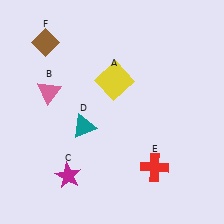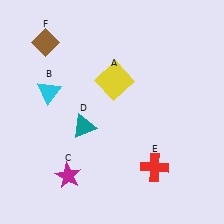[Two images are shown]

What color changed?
The triangle (B) changed from pink in Image 1 to cyan in Image 2.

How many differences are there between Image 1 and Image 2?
There is 1 difference between the two images.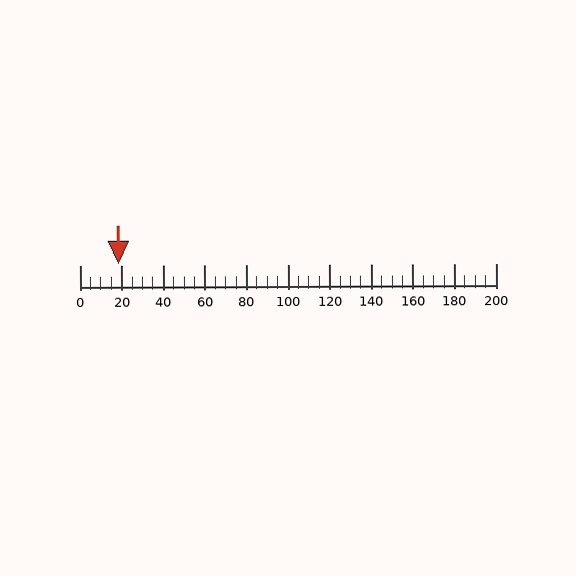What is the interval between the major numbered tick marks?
The major tick marks are spaced 20 units apart.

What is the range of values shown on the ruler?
The ruler shows values from 0 to 200.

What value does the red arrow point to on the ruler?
The red arrow points to approximately 18.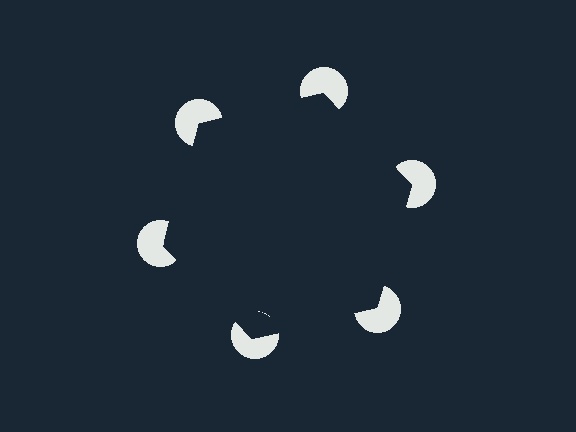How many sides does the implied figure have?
6 sides.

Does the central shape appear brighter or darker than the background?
It typically appears slightly darker than the background, even though no actual brightness change is drawn.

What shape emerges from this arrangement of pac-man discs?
An illusory hexagon — its edges are inferred from the aligned wedge cuts in the pac-man discs, not physically drawn.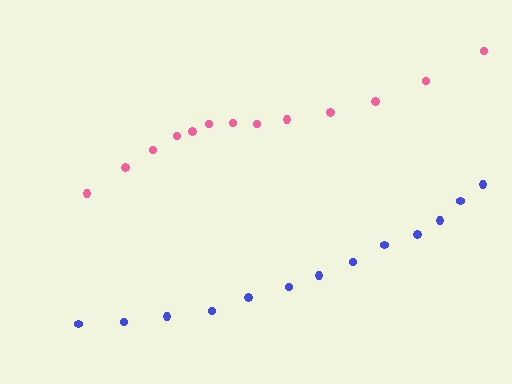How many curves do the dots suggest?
There are 2 distinct paths.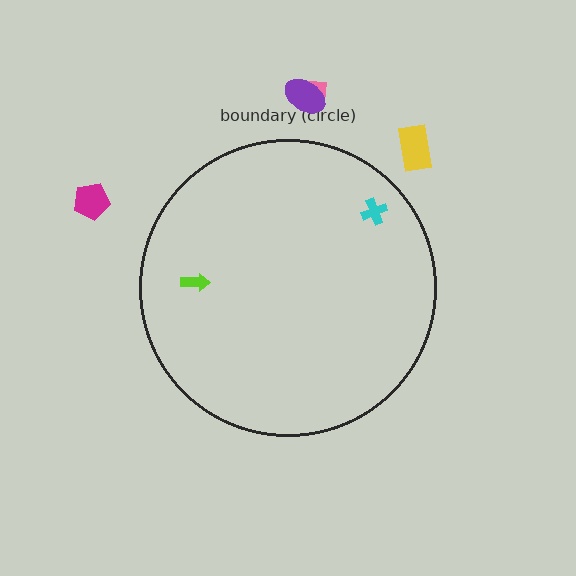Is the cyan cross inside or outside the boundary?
Inside.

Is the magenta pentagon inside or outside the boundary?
Outside.